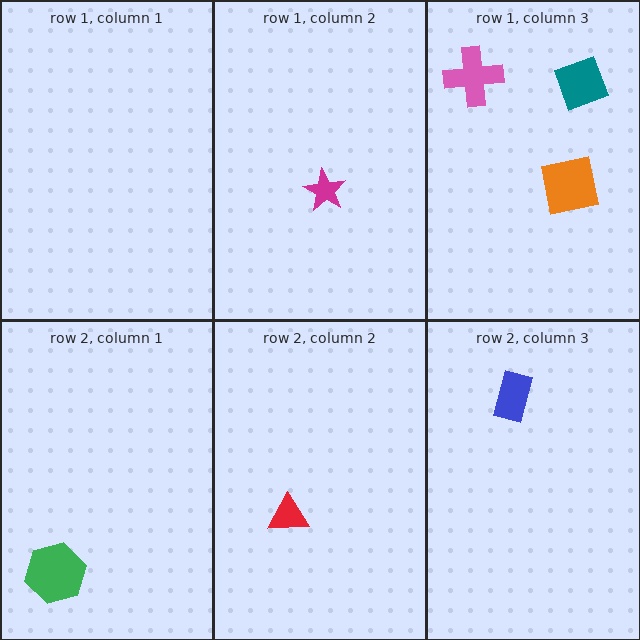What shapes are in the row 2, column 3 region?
The blue rectangle.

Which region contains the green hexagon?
The row 2, column 1 region.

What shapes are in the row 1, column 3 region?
The pink cross, the orange square, the teal diamond.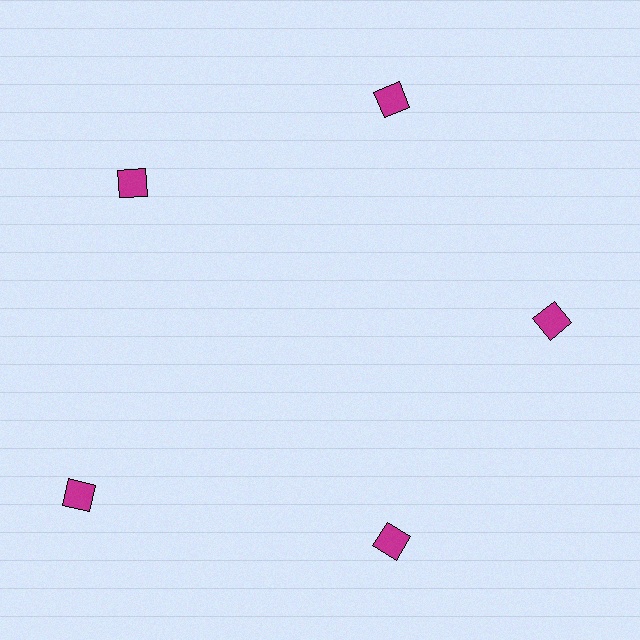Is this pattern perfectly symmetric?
No. The 5 magenta diamonds are arranged in a ring, but one element near the 8 o'clock position is pushed outward from the center, breaking the 5-fold rotational symmetry.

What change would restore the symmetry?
The symmetry would be restored by moving it inward, back onto the ring so that all 5 diamonds sit at equal angles and equal distance from the center.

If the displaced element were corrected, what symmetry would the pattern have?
It would have 5-fold rotational symmetry — the pattern would map onto itself every 72 degrees.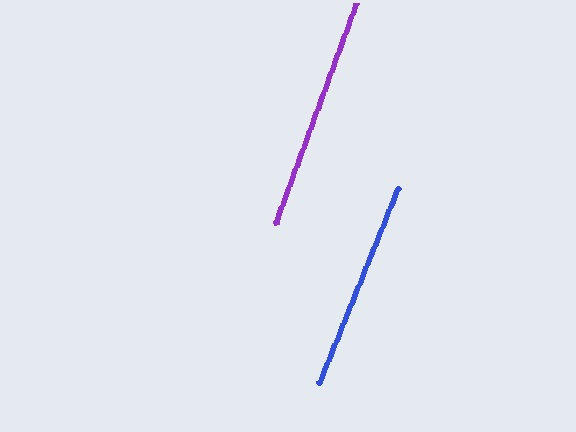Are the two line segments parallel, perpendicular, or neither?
Parallel — their directions differ by only 1.7°.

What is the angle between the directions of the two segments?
Approximately 2 degrees.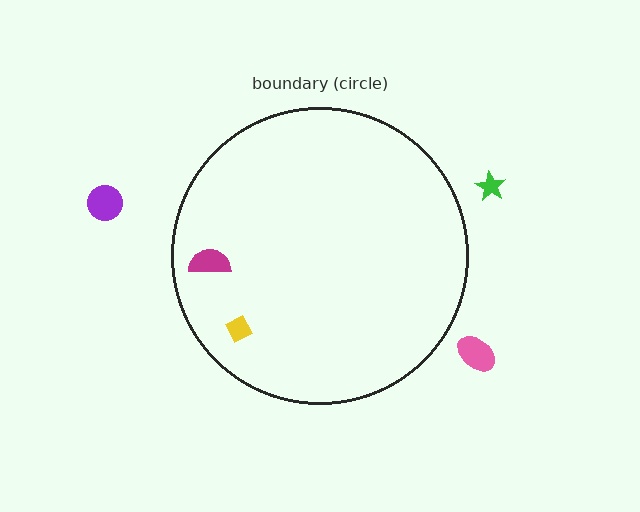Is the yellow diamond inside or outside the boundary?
Inside.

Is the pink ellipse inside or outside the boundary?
Outside.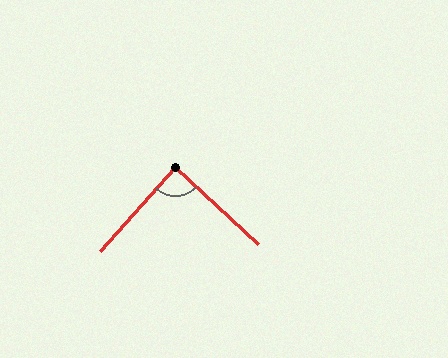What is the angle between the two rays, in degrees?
Approximately 89 degrees.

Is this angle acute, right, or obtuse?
It is approximately a right angle.